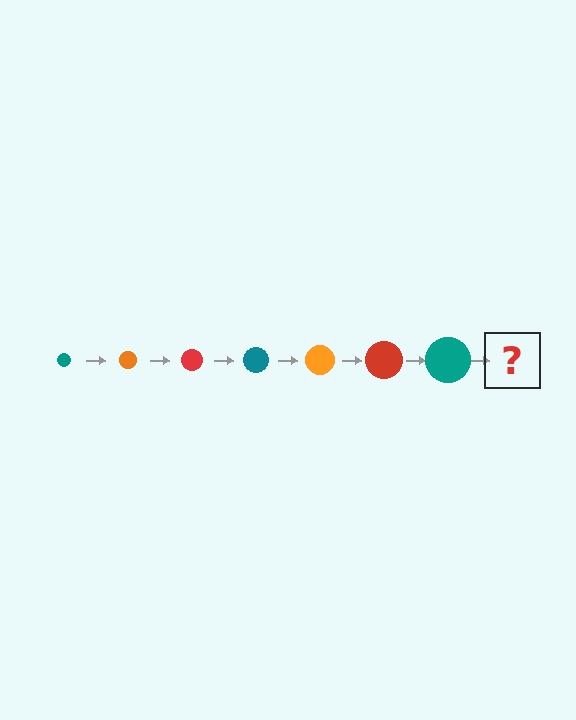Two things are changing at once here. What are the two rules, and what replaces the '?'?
The two rules are that the circle grows larger each step and the color cycles through teal, orange, and red. The '?' should be an orange circle, larger than the previous one.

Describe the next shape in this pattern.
It should be an orange circle, larger than the previous one.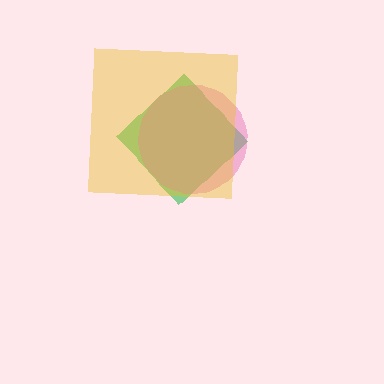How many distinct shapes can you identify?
There are 3 distinct shapes: a green diamond, a pink circle, a yellow square.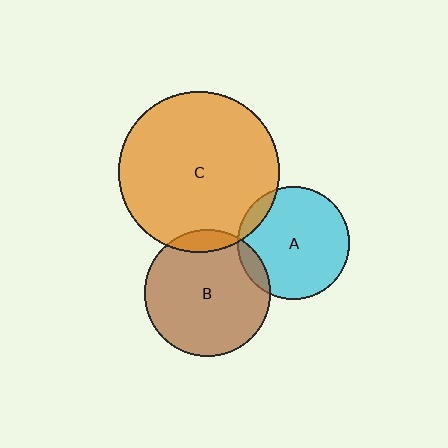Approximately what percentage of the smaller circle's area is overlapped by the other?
Approximately 10%.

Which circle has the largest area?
Circle C (orange).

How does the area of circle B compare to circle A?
Approximately 1.3 times.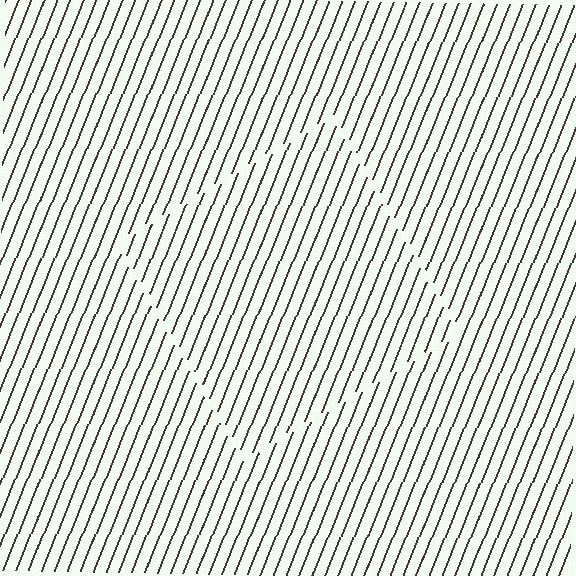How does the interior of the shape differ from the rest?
The interior of the shape contains the same grating, shifted by half a period — the contour is defined by the phase discontinuity where line-ends from the inner and outer gratings abut.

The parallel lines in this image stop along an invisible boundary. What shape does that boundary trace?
An illusory square. The interior of the shape contains the same grating, shifted by half a period — the contour is defined by the phase discontinuity where line-ends from the inner and outer gratings abut.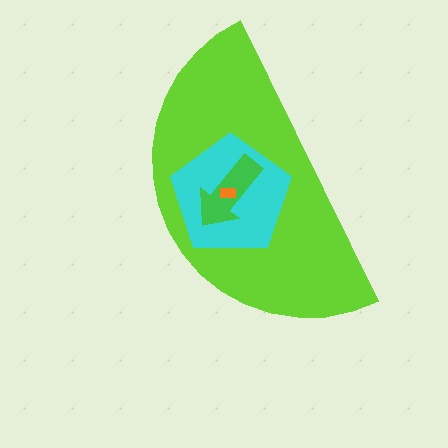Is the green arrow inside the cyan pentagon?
Yes.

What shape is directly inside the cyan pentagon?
The green arrow.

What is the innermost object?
The orange rectangle.